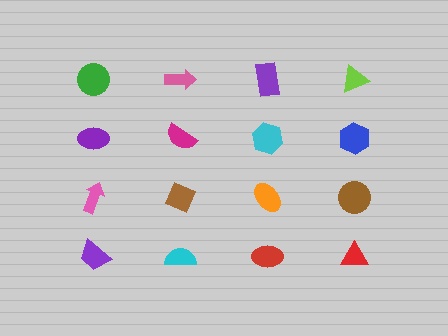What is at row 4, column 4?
A red triangle.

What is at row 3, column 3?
An orange ellipse.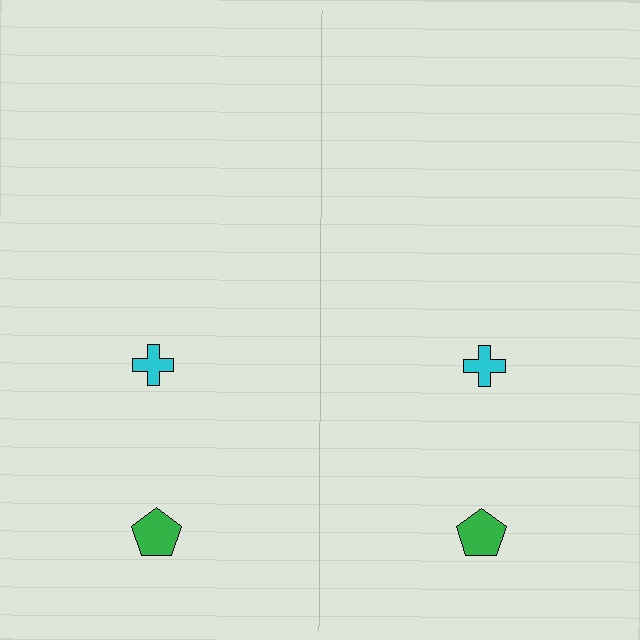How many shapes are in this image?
There are 4 shapes in this image.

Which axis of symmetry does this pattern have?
The pattern has a vertical axis of symmetry running through the center of the image.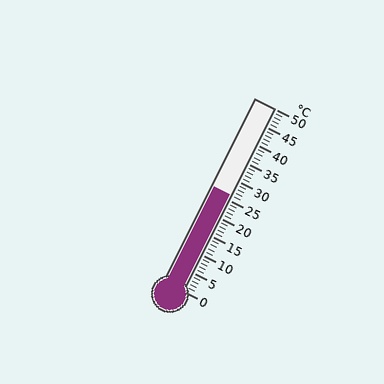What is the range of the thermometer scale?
The thermometer scale ranges from 0°C to 50°C.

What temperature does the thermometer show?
The thermometer shows approximately 26°C.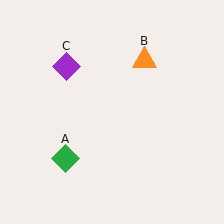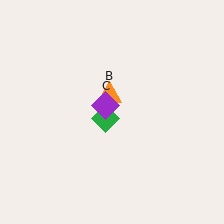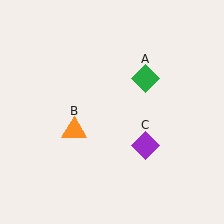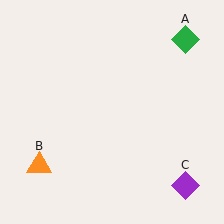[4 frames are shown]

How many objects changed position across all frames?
3 objects changed position: green diamond (object A), orange triangle (object B), purple diamond (object C).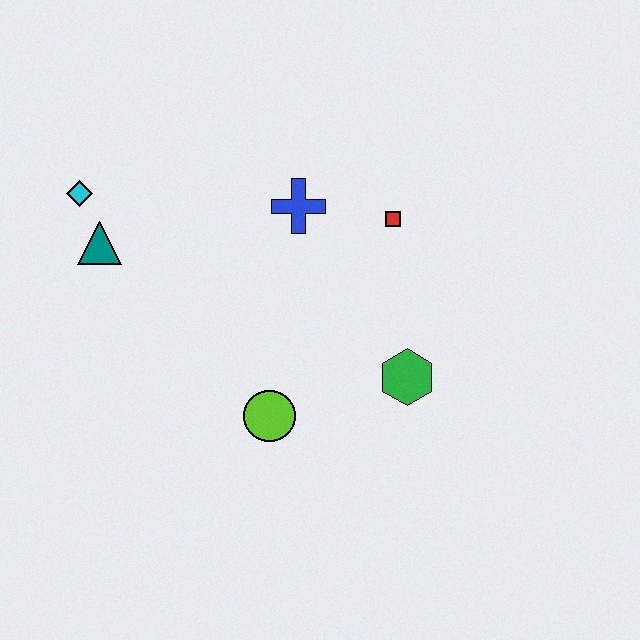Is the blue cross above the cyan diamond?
No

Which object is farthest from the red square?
The cyan diamond is farthest from the red square.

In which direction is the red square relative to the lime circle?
The red square is above the lime circle.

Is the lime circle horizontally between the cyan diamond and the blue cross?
Yes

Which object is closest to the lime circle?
The green hexagon is closest to the lime circle.